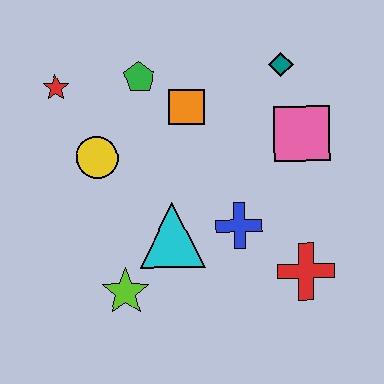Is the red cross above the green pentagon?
No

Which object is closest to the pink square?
The teal diamond is closest to the pink square.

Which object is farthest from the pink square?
The red star is farthest from the pink square.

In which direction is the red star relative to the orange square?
The red star is to the left of the orange square.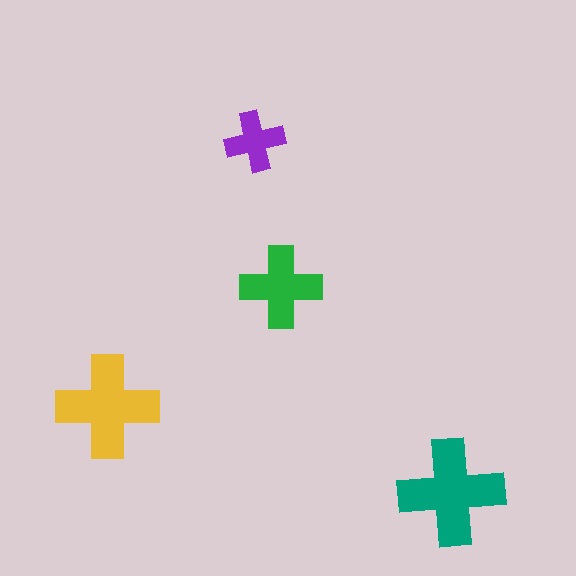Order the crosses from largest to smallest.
the teal one, the yellow one, the green one, the purple one.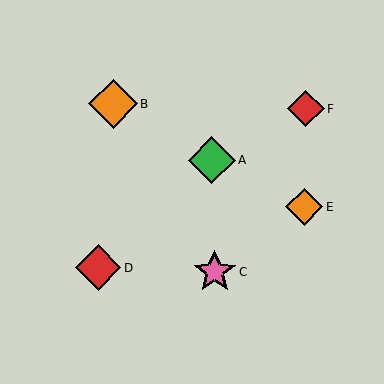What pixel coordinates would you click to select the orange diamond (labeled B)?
Click at (113, 104) to select the orange diamond B.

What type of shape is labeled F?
Shape F is a red diamond.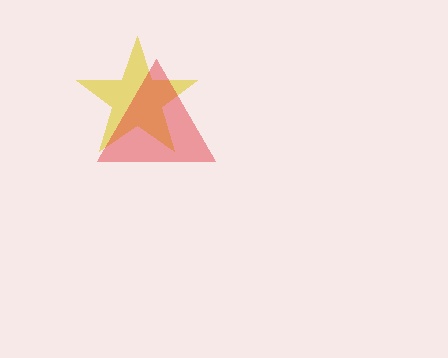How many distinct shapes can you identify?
There are 2 distinct shapes: a yellow star, a red triangle.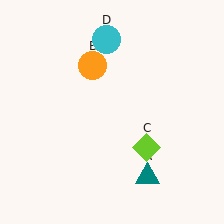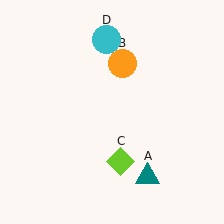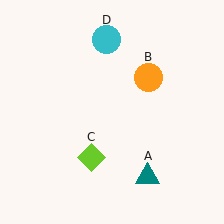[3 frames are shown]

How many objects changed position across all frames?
2 objects changed position: orange circle (object B), lime diamond (object C).